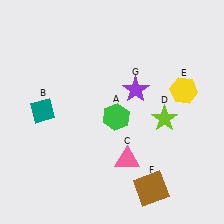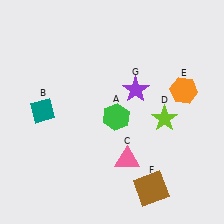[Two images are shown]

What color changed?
The hexagon (E) changed from yellow in Image 1 to orange in Image 2.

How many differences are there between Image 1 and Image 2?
There is 1 difference between the two images.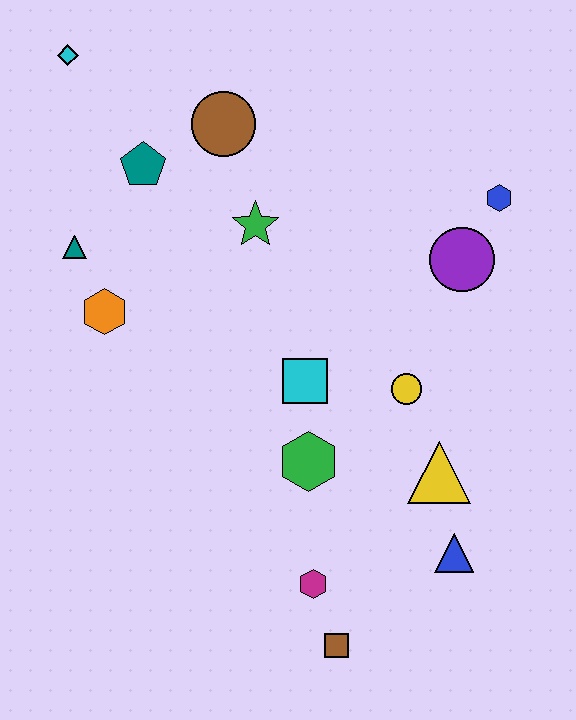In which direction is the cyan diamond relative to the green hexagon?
The cyan diamond is above the green hexagon.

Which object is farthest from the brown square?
The cyan diamond is farthest from the brown square.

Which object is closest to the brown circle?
The teal pentagon is closest to the brown circle.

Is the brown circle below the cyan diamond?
Yes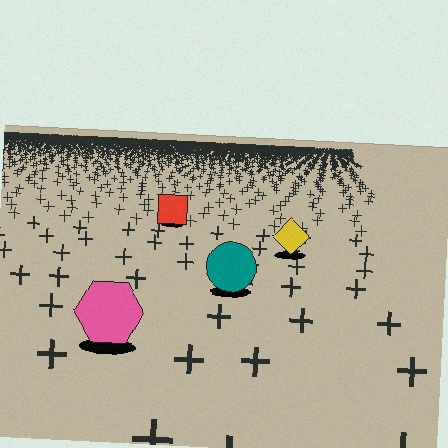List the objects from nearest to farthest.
From nearest to farthest: the pink hexagon, the teal circle, the yellow diamond, the red square.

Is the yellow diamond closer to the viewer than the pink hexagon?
No. The pink hexagon is closer — you can tell from the texture gradient: the ground texture is coarser near it.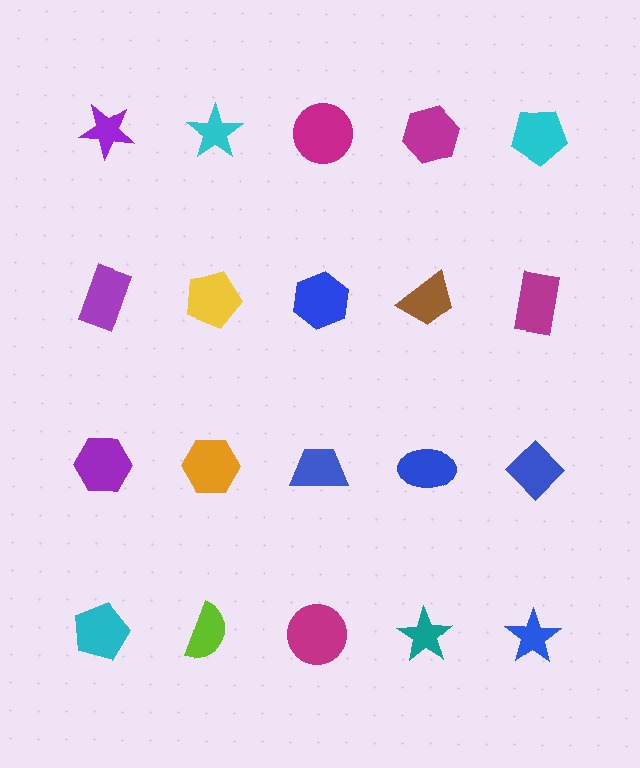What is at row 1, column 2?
A cyan star.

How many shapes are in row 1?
5 shapes.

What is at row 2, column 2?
A yellow pentagon.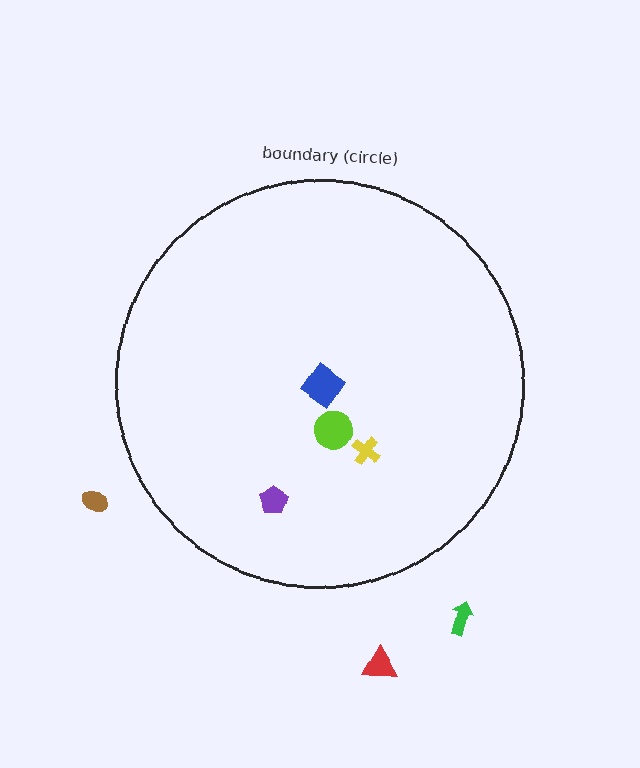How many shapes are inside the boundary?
4 inside, 3 outside.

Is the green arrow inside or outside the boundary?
Outside.